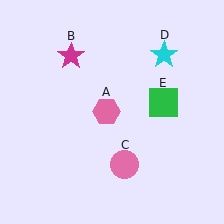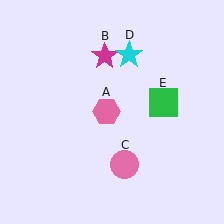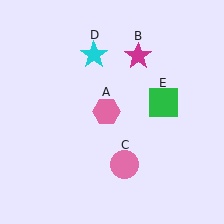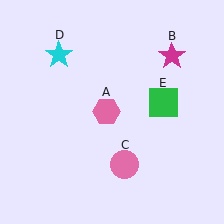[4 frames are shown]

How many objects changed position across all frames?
2 objects changed position: magenta star (object B), cyan star (object D).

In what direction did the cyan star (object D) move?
The cyan star (object D) moved left.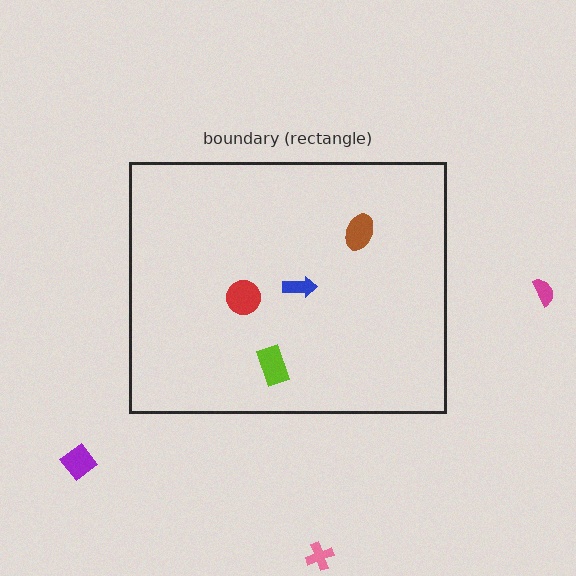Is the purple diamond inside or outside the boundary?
Outside.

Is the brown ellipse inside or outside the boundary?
Inside.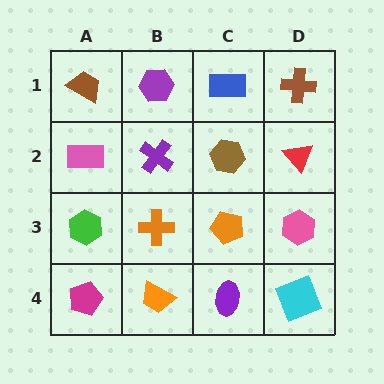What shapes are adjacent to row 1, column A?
A pink rectangle (row 2, column A), a purple hexagon (row 1, column B).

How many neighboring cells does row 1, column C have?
3.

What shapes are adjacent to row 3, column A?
A pink rectangle (row 2, column A), a magenta pentagon (row 4, column A), an orange cross (row 3, column B).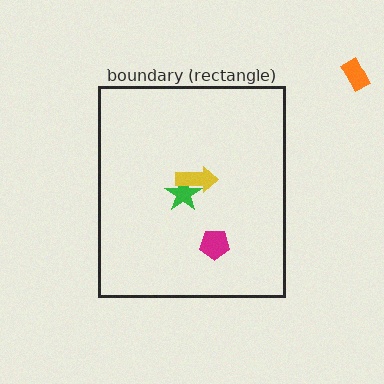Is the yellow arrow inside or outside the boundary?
Inside.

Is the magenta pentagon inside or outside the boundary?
Inside.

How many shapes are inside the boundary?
3 inside, 1 outside.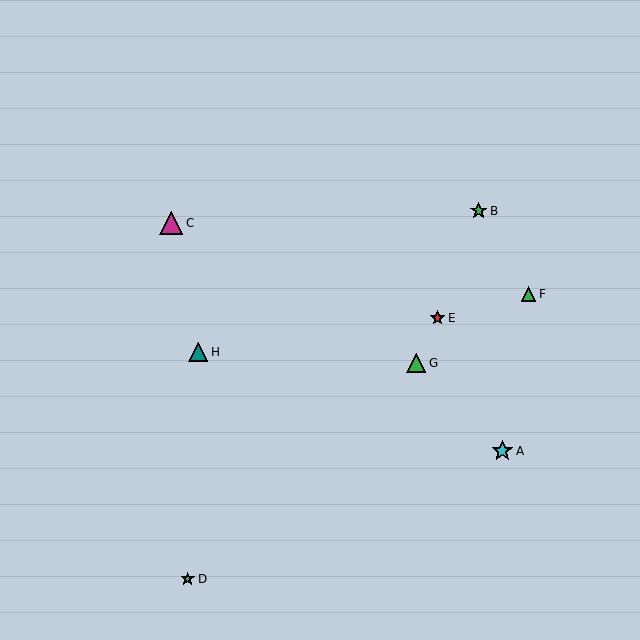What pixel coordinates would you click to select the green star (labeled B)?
Click at (479, 211) to select the green star B.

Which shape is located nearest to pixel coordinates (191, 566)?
The green star (labeled D) at (188, 579) is nearest to that location.